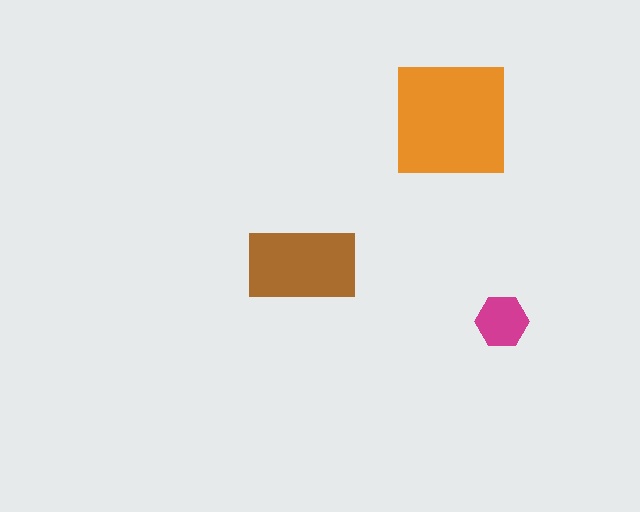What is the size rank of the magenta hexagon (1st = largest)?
3rd.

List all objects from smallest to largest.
The magenta hexagon, the brown rectangle, the orange square.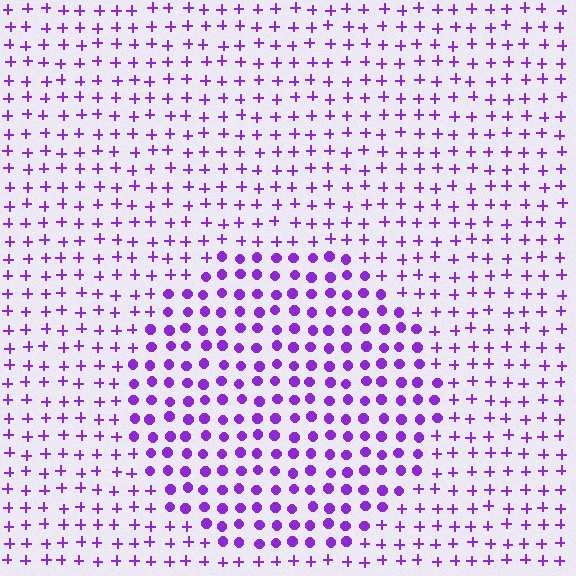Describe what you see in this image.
The image is filled with small purple elements arranged in a uniform grid. A circle-shaped region contains circles, while the surrounding area contains plus signs. The boundary is defined purely by the change in element shape.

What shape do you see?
I see a circle.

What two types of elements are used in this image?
The image uses circles inside the circle region and plus signs outside it.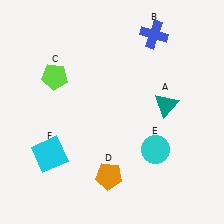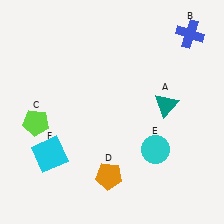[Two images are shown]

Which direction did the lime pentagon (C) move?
The lime pentagon (C) moved down.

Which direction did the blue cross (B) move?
The blue cross (B) moved right.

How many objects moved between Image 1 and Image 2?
2 objects moved between the two images.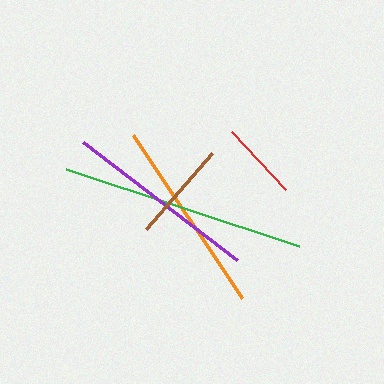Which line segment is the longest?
The green line is the longest at approximately 245 pixels.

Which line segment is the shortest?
The red line is the shortest at approximately 79 pixels.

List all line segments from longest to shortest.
From longest to shortest: green, orange, purple, brown, red.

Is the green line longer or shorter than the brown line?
The green line is longer than the brown line.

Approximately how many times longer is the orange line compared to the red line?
The orange line is approximately 2.5 times the length of the red line.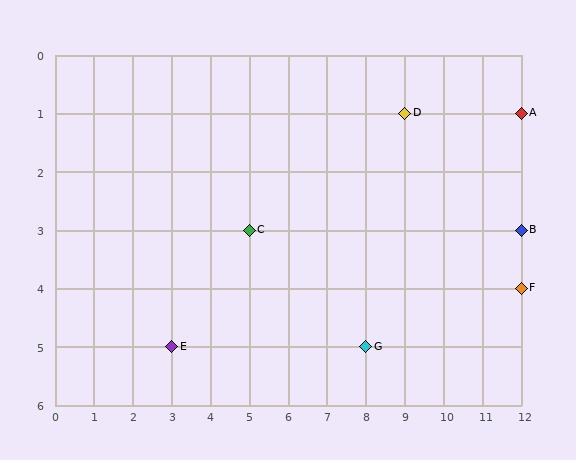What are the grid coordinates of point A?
Point A is at grid coordinates (12, 1).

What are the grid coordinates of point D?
Point D is at grid coordinates (9, 1).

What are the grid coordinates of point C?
Point C is at grid coordinates (5, 3).